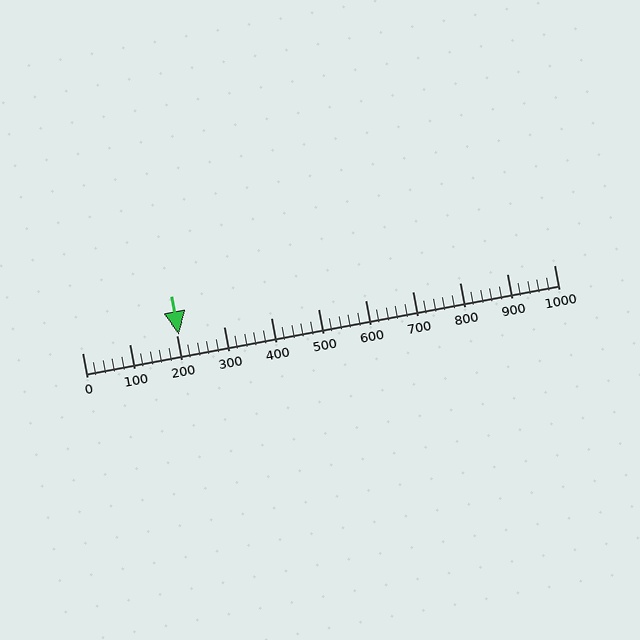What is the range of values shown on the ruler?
The ruler shows values from 0 to 1000.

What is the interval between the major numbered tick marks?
The major tick marks are spaced 100 units apart.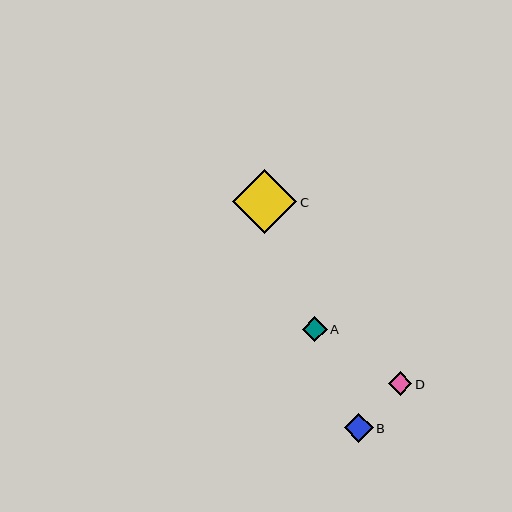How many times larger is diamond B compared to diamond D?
Diamond B is approximately 1.2 times the size of diamond D.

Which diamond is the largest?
Diamond C is the largest with a size of approximately 64 pixels.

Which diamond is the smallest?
Diamond D is the smallest with a size of approximately 24 pixels.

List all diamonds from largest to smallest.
From largest to smallest: C, B, A, D.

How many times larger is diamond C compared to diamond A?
Diamond C is approximately 2.6 times the size of diamond A.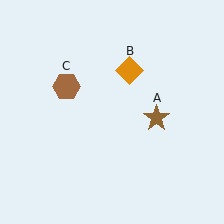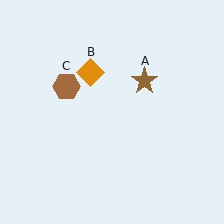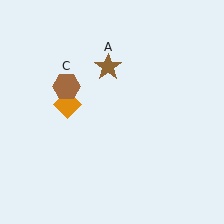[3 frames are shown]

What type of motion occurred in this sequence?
The brown star (object A), orange diamond (object B) rotated counterclockwise around the center of the scene.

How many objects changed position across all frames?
2 objects changed position: brown star (object A), orange diamond (object B).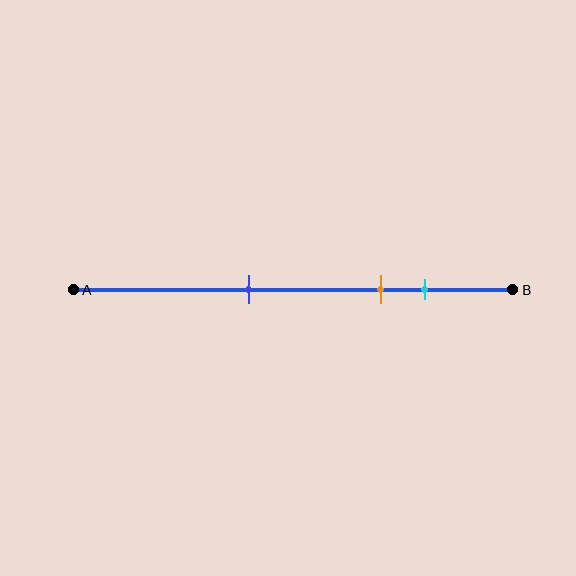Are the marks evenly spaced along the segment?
No, the marks are not evenly spaced.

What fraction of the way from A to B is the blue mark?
The blue mark is approximately 40% (0.4) of the way from A to B.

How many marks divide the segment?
There are 3 marks dividing the segment.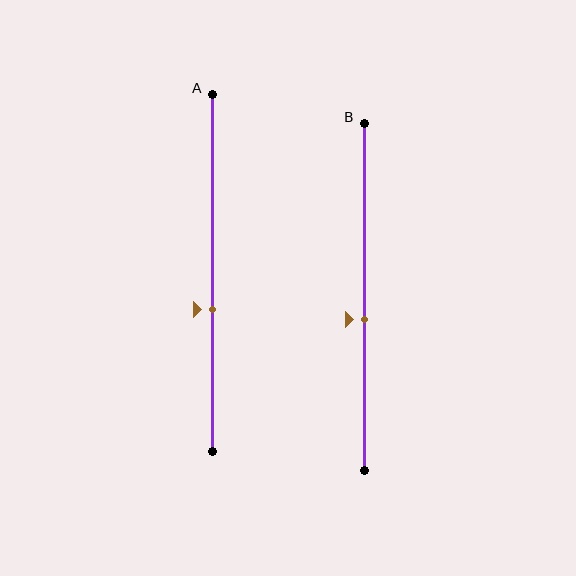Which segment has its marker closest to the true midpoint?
Segment B has its marker closest to the true midpoint.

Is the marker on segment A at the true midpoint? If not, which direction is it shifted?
No, the marker on segment A is shifted downward by about 10% of the segment length.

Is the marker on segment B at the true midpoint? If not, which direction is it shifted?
No, the marker on segment B is shifted downward by about 7% of the segment length.